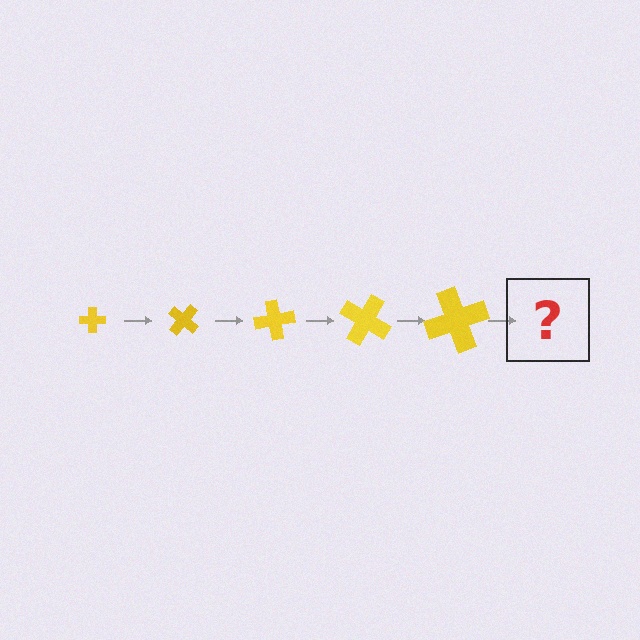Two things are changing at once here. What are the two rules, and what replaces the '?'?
The two rules are that the cross grows larger each step and it rotates 40 degrees each step. The '?' should be a cross, larger than the previous one and rotated 200 degrees from the start.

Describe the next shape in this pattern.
It should be a cross, larger than the previous one and rotated 200 degrees from the start.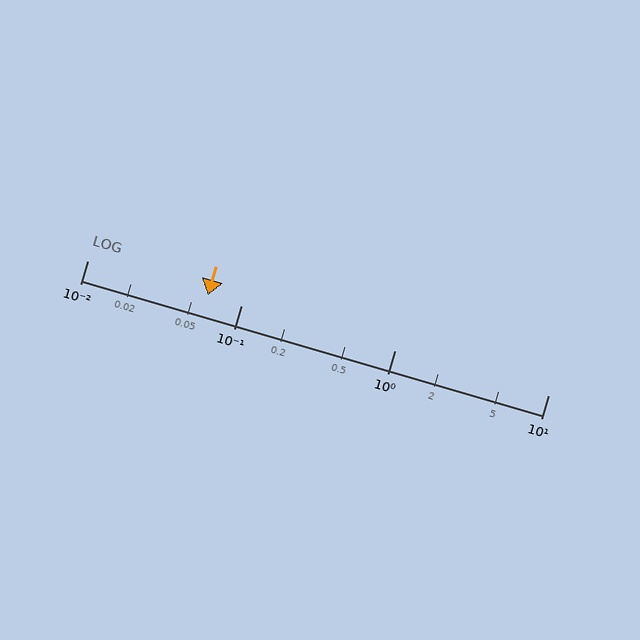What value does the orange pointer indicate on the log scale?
The pointer indicates approximately 0.061.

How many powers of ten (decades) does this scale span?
The scale spans 3 decades, from 0.01 to 10.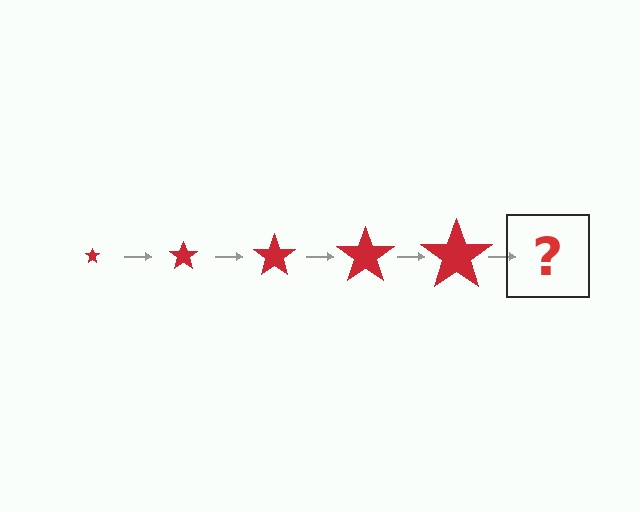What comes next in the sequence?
The next element should be a red star, larger than the previous one.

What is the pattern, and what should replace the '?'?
The pattern is that the star gets progressively larger each step. The '?' should be a red star, larger than the previous one.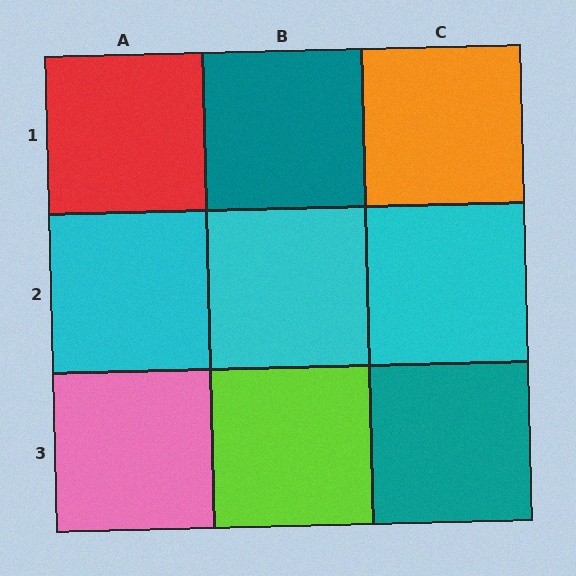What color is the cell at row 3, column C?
Teal.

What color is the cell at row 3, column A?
Pink.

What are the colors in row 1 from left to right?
Red, teal, orange.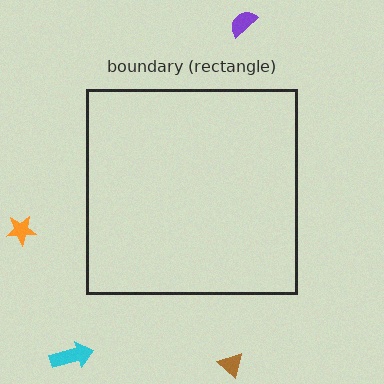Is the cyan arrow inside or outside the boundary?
Outside.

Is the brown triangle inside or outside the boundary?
Outside.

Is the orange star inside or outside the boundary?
Outside.